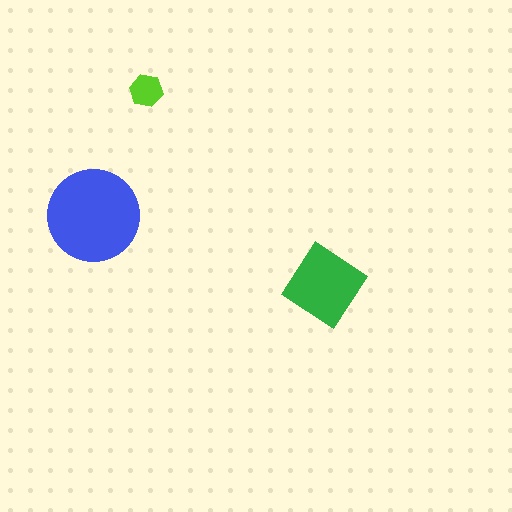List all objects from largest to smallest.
The blue circle, the green diamond, the lime hexagon.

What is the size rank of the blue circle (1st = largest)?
1st.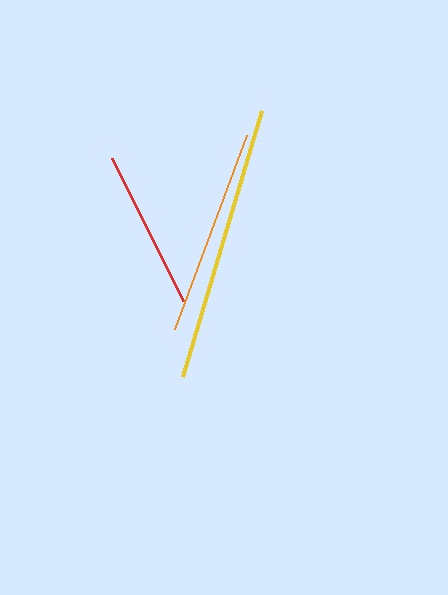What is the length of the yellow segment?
The yellow segment is approximately 277 pixels long.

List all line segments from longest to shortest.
From longest to shortest: yellow, orange, red.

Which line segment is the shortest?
The red line is the shortest at approximately 160 pixels.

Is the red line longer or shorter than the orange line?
The orange line is longer than the red line.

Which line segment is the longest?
The yellow line is the longest at approximately 277 pixels.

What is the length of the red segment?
The red segment is approximately 160 pixels long.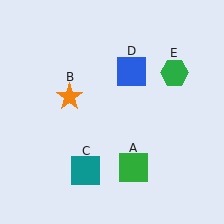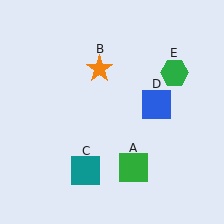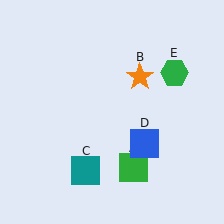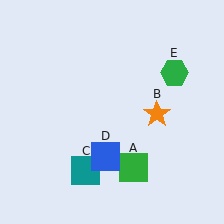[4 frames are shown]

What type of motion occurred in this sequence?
The orange star (object B), blue square (object D) rotated clockwise around the center of the scene.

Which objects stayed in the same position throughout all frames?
Green square (object A) and teal square (object C) and green hexagon (object E) remained stationary.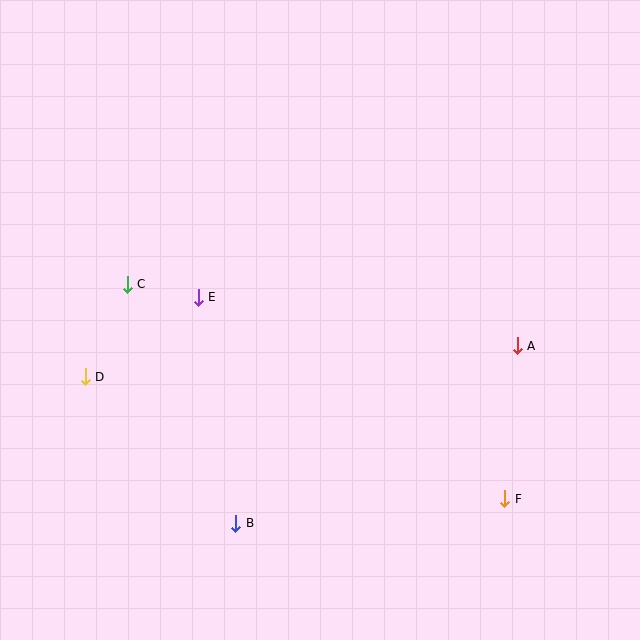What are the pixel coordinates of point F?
Point F is at (504, 499).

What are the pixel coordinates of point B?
Point B is at (236, 523).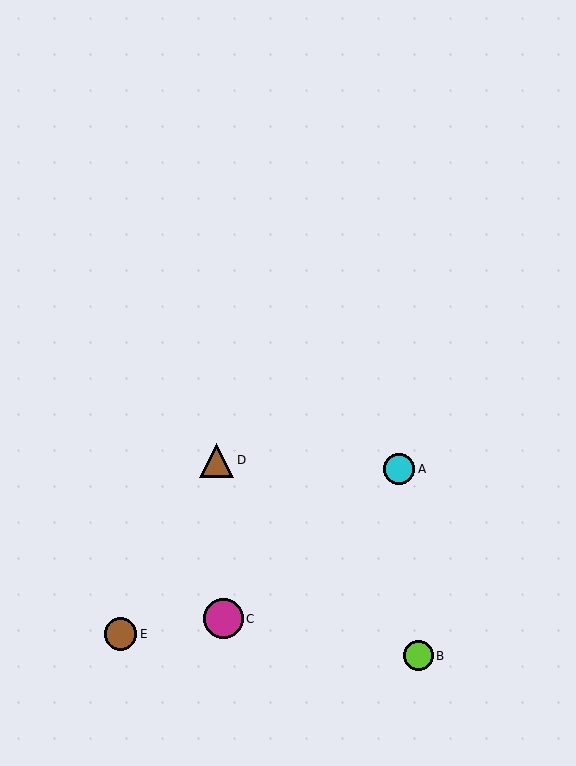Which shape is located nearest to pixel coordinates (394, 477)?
The cyan circle (labeled A) at (399, 469) is nearest to that location.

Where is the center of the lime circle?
The center of the lime circle is at (419, 656).